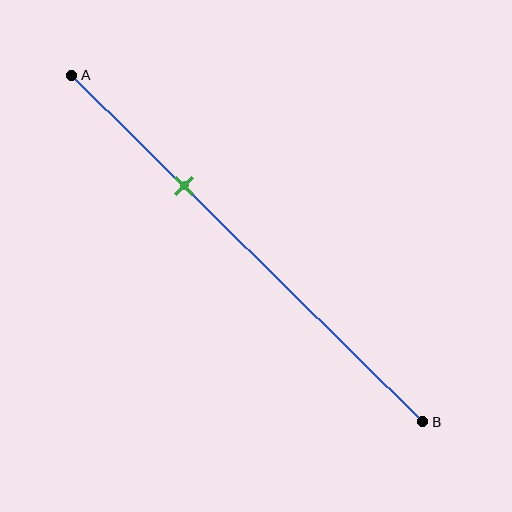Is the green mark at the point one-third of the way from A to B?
Yes, the mark is approximately at the one-third point.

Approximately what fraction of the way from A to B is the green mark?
The green mark is approximately 30% of the way from A to B.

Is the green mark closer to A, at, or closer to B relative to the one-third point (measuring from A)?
The green mark is approximately at the one-third point of segment AB.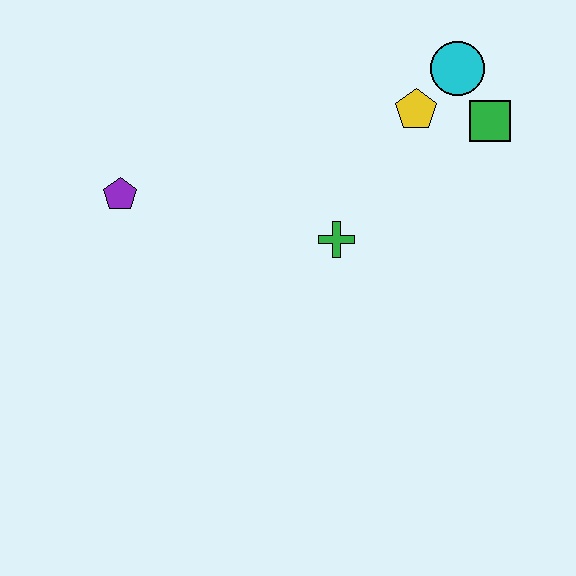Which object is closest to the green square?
The cyan circle is closest to the green square.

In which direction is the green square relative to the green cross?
The green square is to the right of the green cross.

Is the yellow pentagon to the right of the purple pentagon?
Yes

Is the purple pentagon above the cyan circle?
No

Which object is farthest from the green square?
The purple pentagon is farthest from the green square.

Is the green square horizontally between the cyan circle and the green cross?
No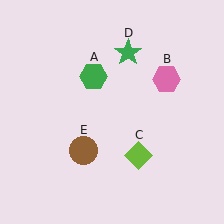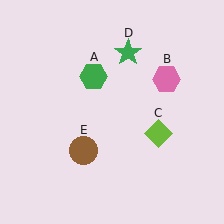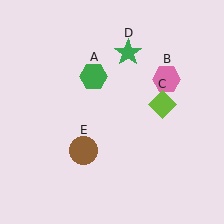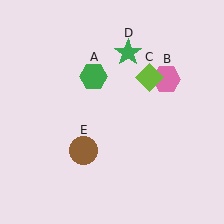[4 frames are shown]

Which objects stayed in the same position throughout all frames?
Green hexagon (object A) and pink hexagon (object B) and green star (object D) and brown circle (object E) remained stationary.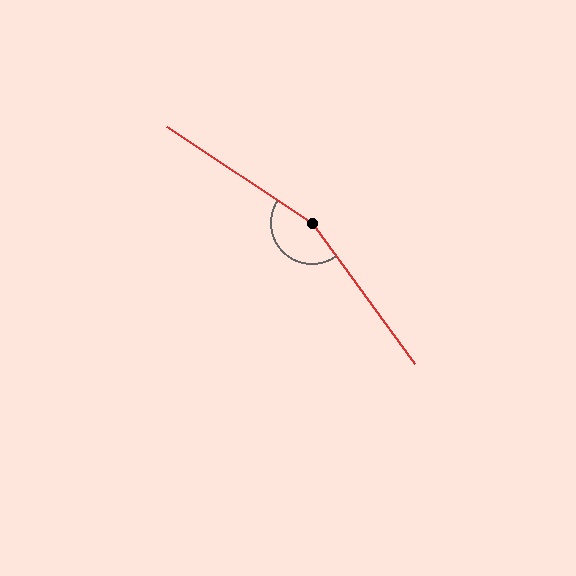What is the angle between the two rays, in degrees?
Approximately 159 degrees.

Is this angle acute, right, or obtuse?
It is obtuse.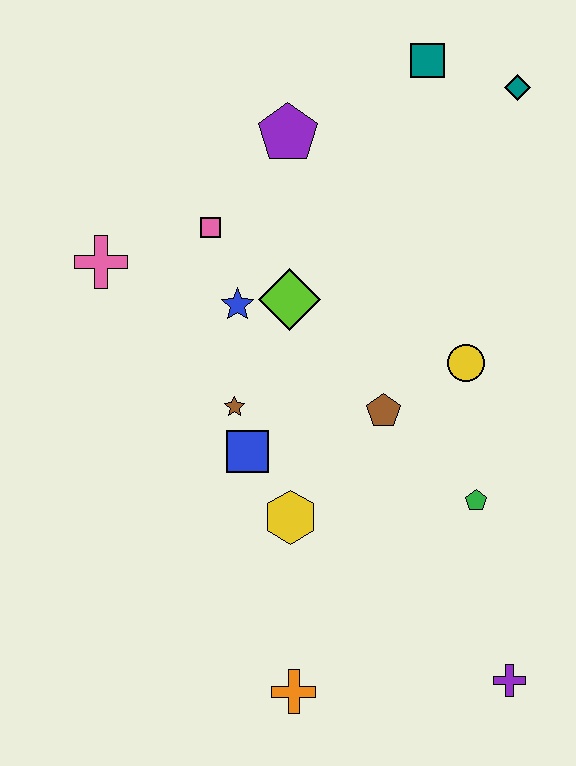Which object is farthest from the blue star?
The purple cross is farthest from the blue star.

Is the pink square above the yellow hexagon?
Yes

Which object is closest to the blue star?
The lime diamond is closest to the blue star.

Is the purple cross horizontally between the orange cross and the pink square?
No